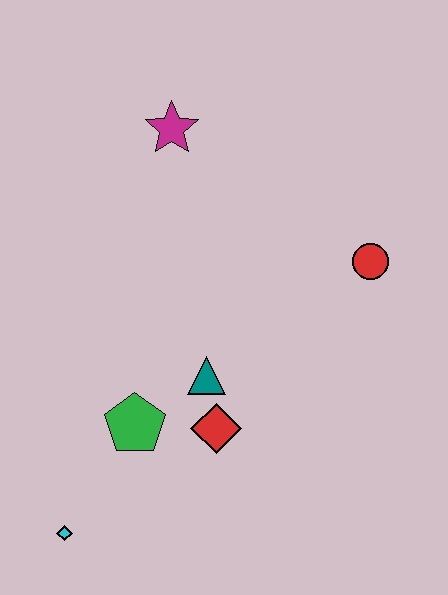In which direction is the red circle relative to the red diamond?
The red circle is above the red diamond.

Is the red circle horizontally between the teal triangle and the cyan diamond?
No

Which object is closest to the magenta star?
The red circle is closest to the magenta star.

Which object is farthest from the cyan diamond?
The magenta star is farthest from the cyan diamond.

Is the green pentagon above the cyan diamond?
Yes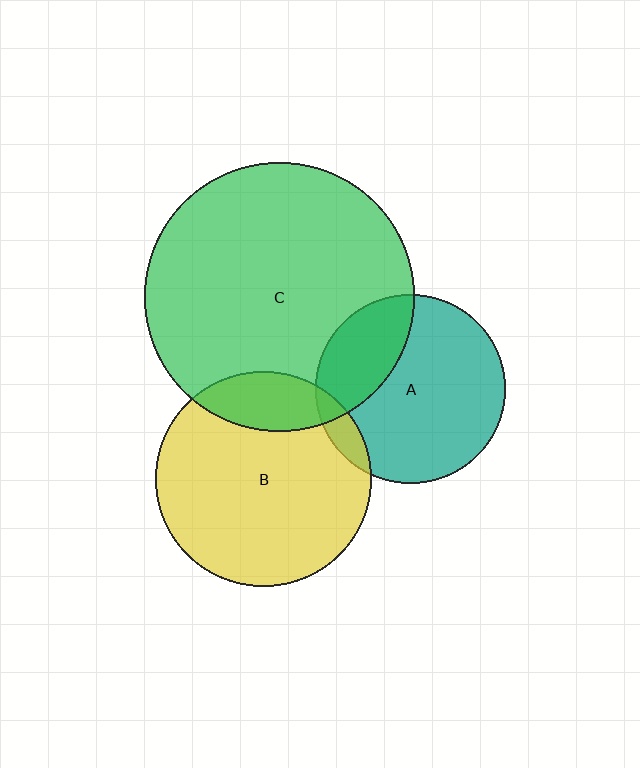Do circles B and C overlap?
Yes.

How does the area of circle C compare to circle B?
Approximately 1.6 times.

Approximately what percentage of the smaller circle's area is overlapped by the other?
Approximately 20%.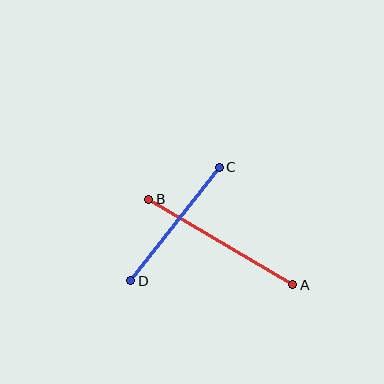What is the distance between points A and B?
The distance is approximately 167 pixels.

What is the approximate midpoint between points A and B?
The midpoint is at approximately (221, 242) pixels.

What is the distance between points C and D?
The distance is approximately 144 pixels.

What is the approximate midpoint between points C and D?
The midpoint is at approximately (175, 224) pixels.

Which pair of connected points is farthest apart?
Points A and B are farthest apart.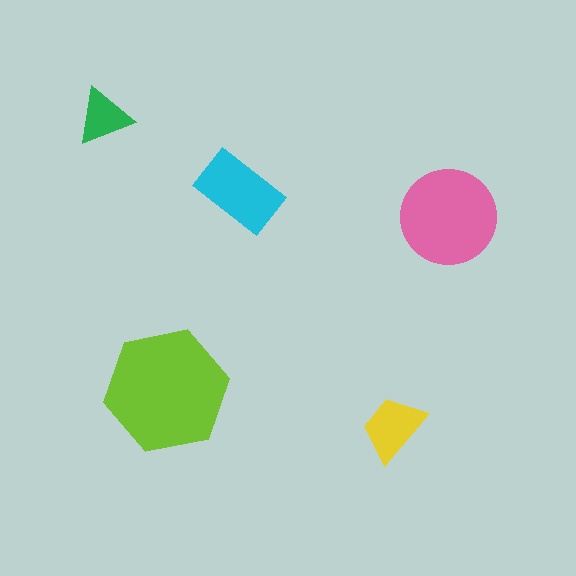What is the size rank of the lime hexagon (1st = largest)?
1st.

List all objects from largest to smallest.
The lime hexagon, the pink circle, the cyan rectangle, the yellow trapezoid, the green triangle.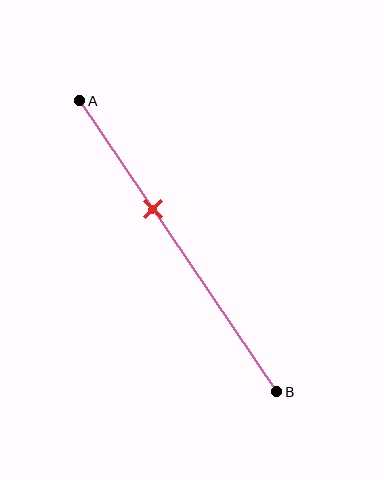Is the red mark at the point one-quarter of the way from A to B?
No, the mark is at about 35% from A, not at the 25% one-quarter point.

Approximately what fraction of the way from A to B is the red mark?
The red mark is approximately 35% of the way from A to B.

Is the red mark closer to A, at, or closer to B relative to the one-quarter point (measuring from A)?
The red mark is closer to point B than the one-quarter point of segment AB.